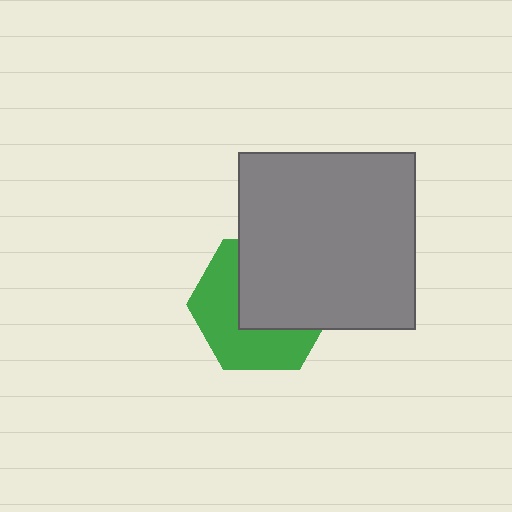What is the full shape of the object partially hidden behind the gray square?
The partially hidden object is a green hexagon.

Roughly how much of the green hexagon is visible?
About half of it is visible (roughly 49%).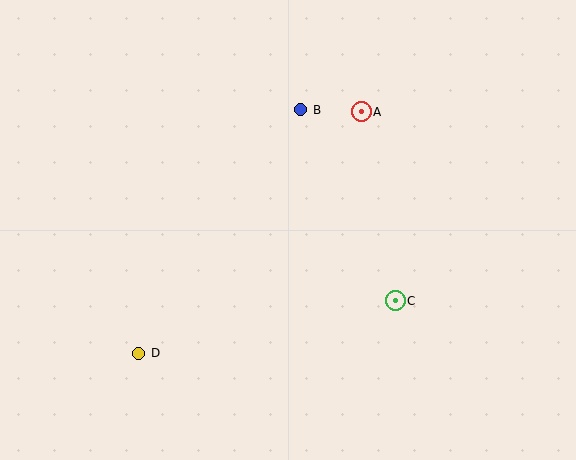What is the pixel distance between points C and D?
The distance between C and D is 262 pixels.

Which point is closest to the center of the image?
Point B at (301, 110) is closest to the center.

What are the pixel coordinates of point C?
Point C is at (395, 301).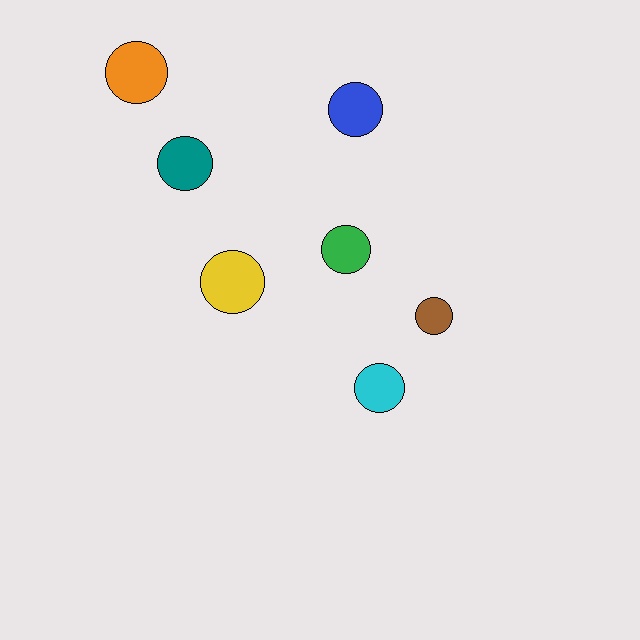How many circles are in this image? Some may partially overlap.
There are 7 circles.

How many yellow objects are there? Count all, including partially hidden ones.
There is 1 yellow object.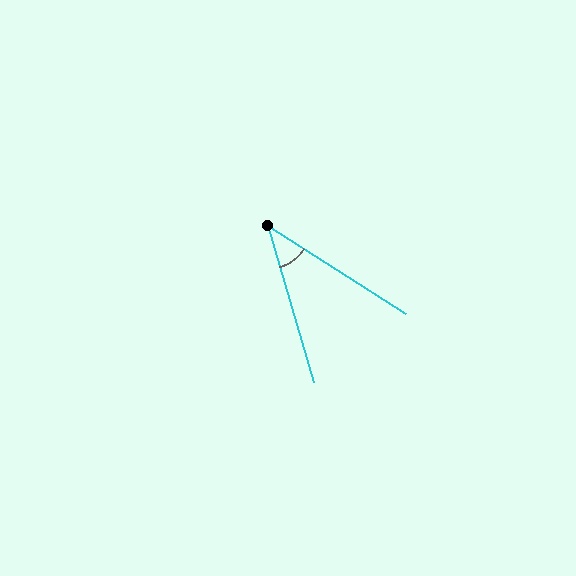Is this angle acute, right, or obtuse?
It is acute.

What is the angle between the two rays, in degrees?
Approximately 41 degrees.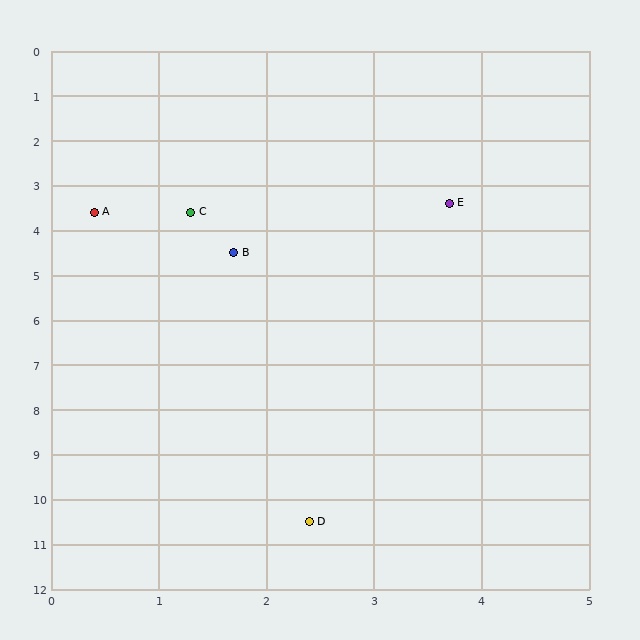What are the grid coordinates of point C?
Point C is at approximately (1.3, 3.6).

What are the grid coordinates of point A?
Point A is at approximately (0.4, 3.6).